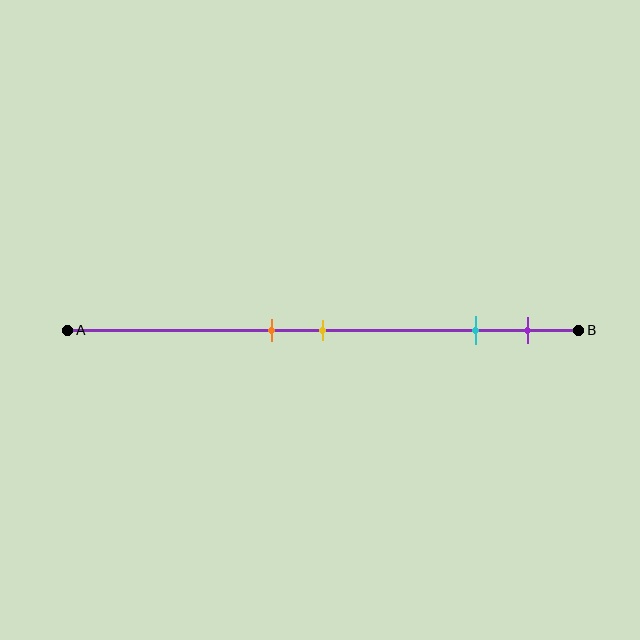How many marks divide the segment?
There are 4 marks dividing the segment.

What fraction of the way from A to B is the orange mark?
The orange mark is approximately 40% (0.4) of the way from A to B.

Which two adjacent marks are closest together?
The orange and yellow marks are the closest adjacent pair.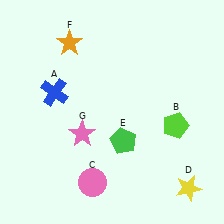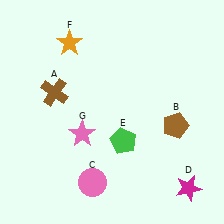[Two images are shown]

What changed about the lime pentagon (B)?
In Image 1, B is lime. In Image 2, it changed to brown.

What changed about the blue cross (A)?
In Image 1, A is blue. In Image 2, it changed to brown.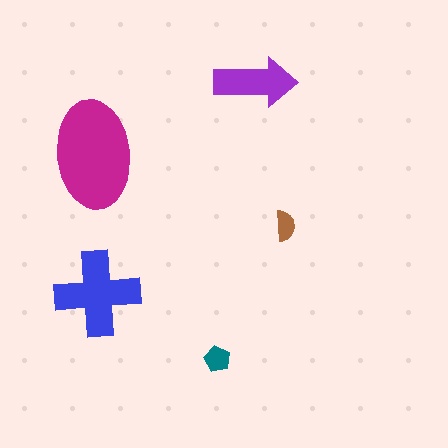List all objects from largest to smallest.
The magenta ellipse, the blue cross, the purple arrow, the teal pentagon, the brown semicircle.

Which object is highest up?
The purple arrow is topmost.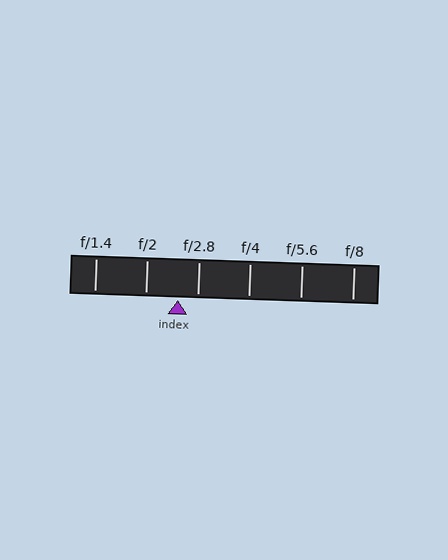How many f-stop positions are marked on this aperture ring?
There are 6 f-stop positions marked.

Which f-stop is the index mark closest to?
The index mark is closest to f/2.8.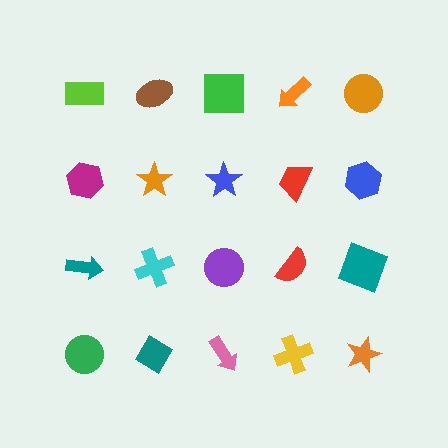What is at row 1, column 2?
A brown ellipse.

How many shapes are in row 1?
5 shapes.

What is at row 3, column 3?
A purple circle.